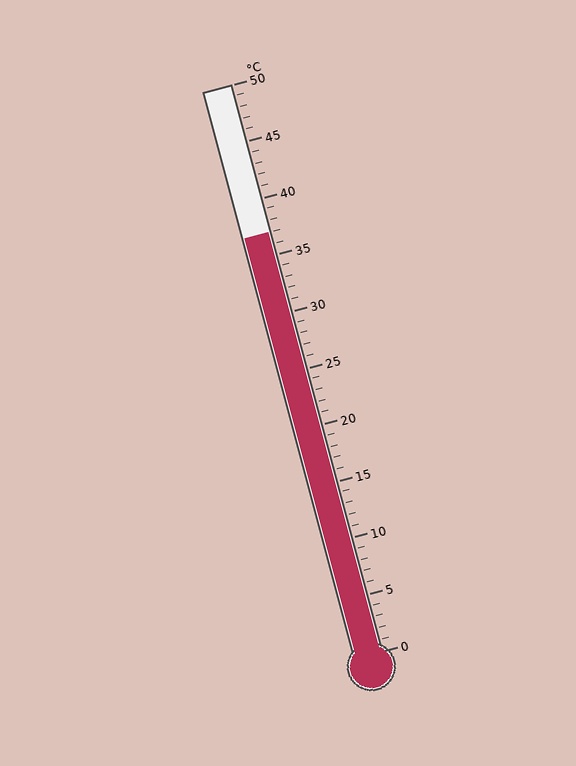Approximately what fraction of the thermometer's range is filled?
The thermometer is filled to approximately 75% of its range.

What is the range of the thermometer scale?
The thermometer scale ranges from 0°C to 50°C.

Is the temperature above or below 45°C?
The temperature is below 45°C.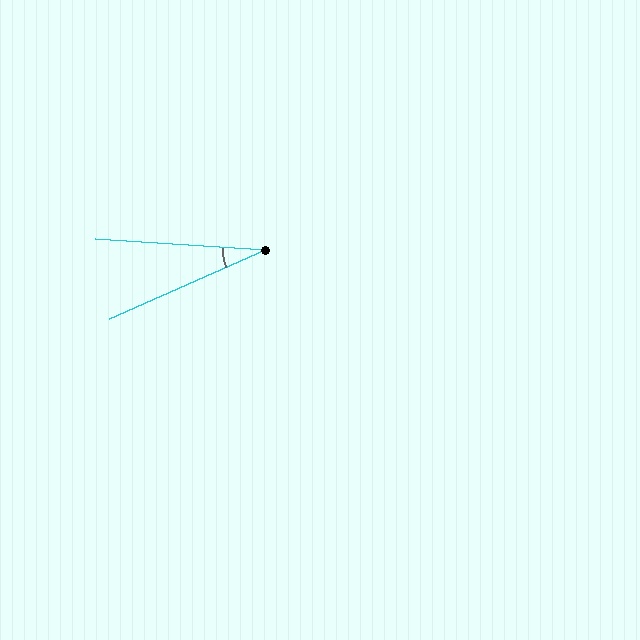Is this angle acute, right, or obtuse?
It is acute.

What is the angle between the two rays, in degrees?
Approximately 27 degrees.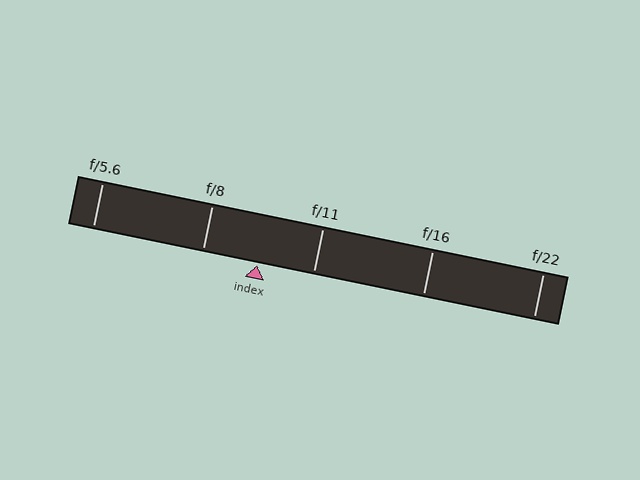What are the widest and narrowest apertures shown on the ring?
The widest aperture shown is f/5.6 and the narrowest is f/22.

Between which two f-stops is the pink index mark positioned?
The index mark is between f/8 and f/11.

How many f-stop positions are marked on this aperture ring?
There are 5 f-stop positions marked.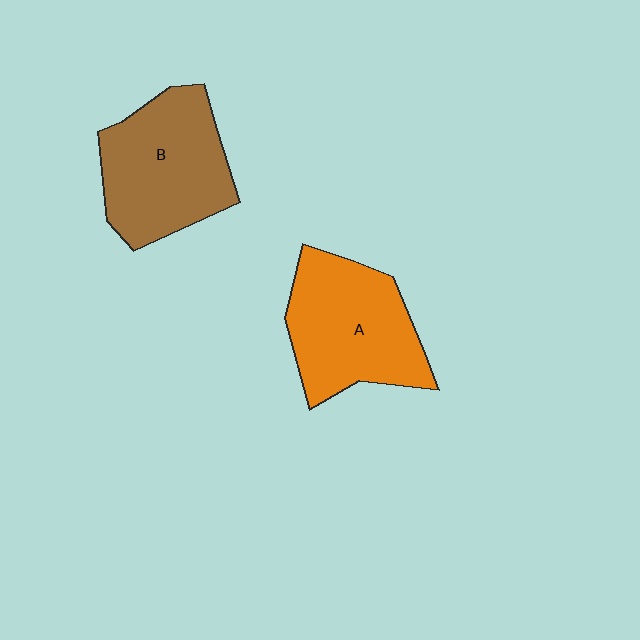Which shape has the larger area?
Shape B (brown).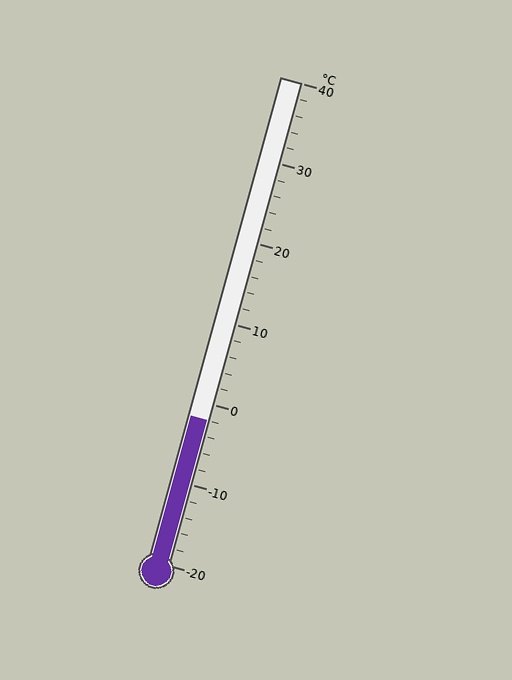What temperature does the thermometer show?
The thermometer shows approximately -2°C.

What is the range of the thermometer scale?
The thermometer scale ranges from -20°C to 40°C.